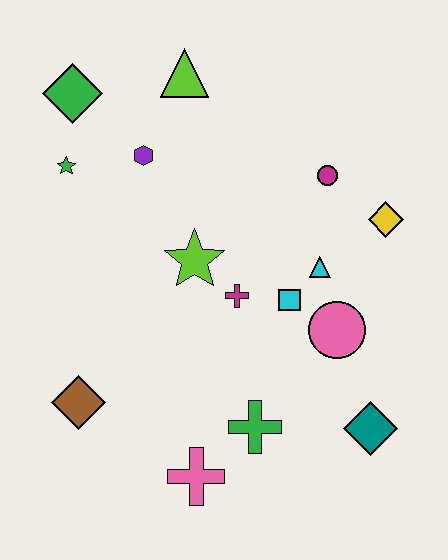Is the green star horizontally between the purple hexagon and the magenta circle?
No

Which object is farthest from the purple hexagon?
The teal diamond is farthest from the purple hexagon.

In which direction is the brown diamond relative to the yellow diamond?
The brown diamond is to the left of the yellow diamond.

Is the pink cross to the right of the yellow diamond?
No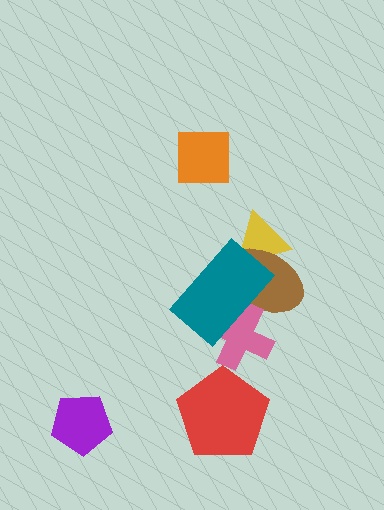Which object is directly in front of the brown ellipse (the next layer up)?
The pink cross is directly in front of the brown ellipse.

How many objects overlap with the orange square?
0 objects overlap with the orange square.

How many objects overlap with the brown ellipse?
3 objects overlap with the brown ellipse.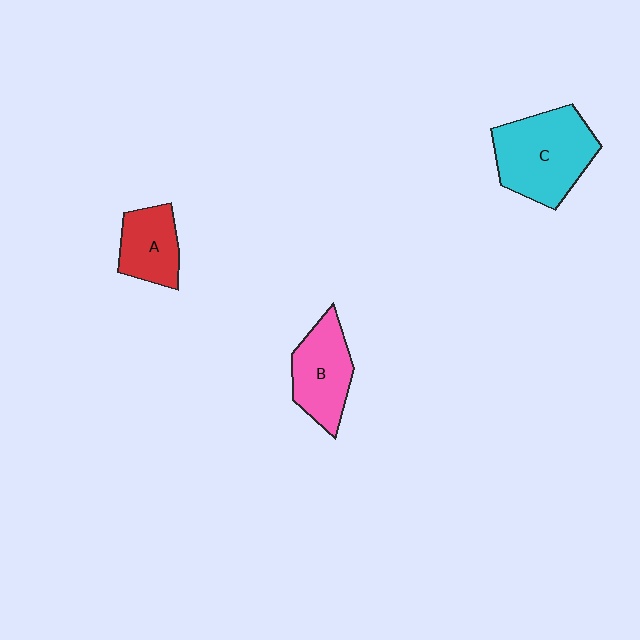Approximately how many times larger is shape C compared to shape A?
Approximately 1.8 times.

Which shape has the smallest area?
Shape A (red).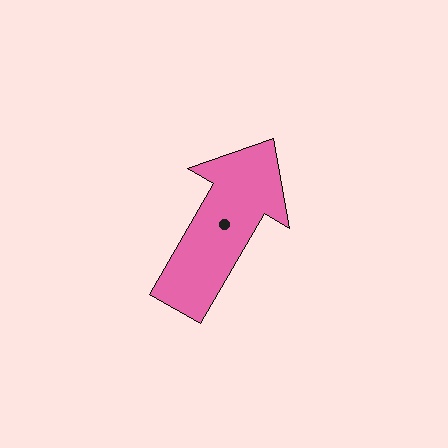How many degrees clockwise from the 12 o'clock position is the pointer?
Approximately 30 degrees.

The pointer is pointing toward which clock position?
Roughly 1 o'clock.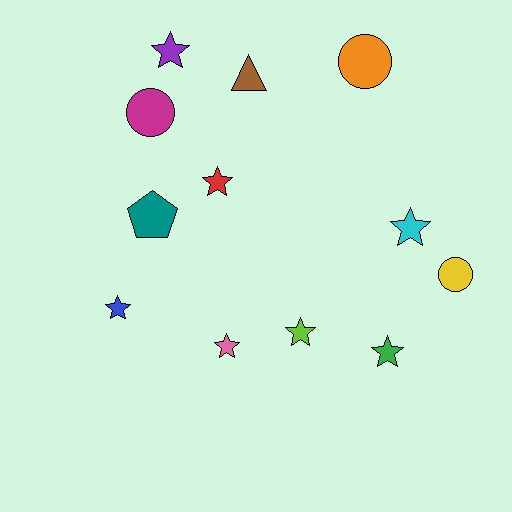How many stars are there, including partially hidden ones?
There are 7 stars.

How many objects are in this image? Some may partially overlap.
There are 12 objects.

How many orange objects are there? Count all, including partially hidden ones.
There is 1 orange object.